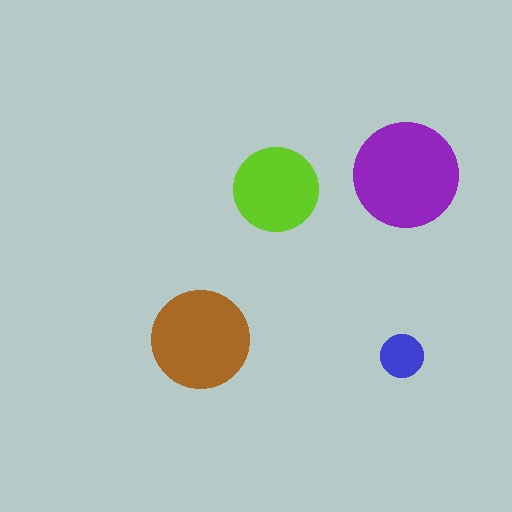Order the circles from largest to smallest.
the purple one, the brown one, the lime one, the blue one.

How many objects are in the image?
There are 4 objects in the image.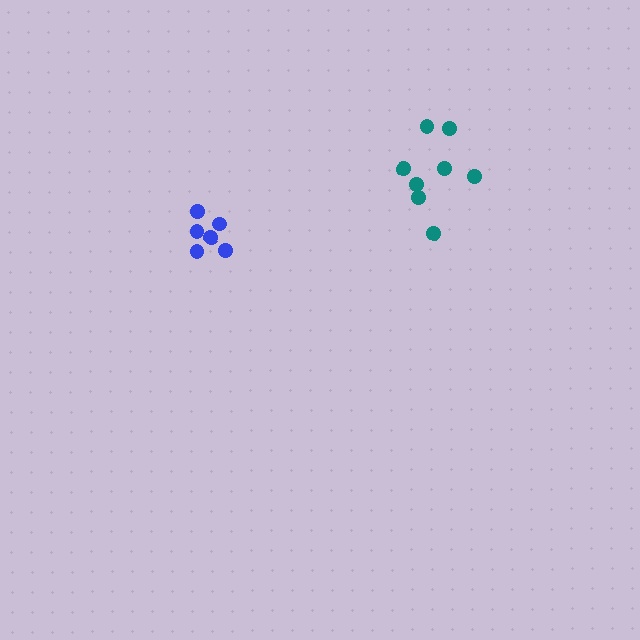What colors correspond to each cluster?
The clusters are colored: teal, blue.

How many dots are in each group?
Group 1: 8 dots, Group 2: 6 dots (14 total).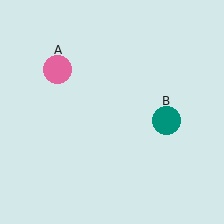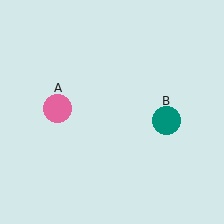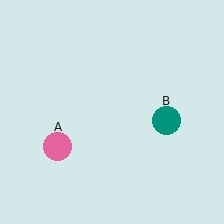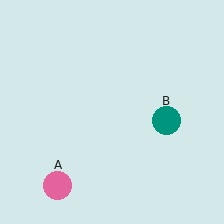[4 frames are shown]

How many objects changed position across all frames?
1 object changed position: pink circle (object A).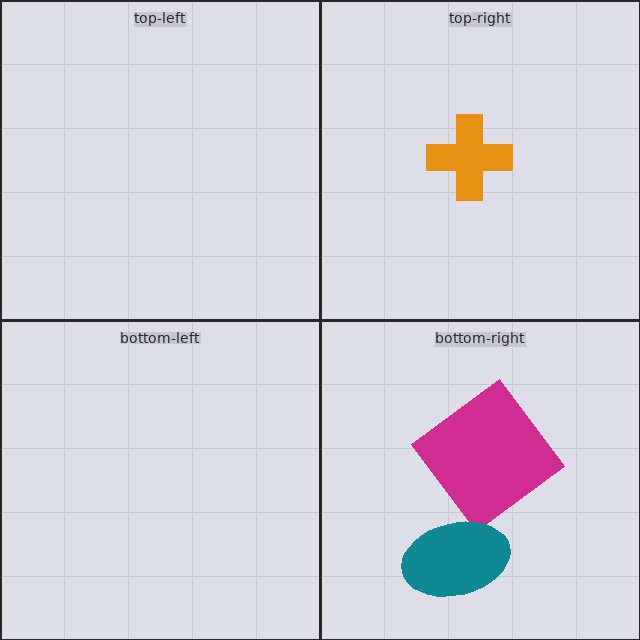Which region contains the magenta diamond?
The bottom-right region.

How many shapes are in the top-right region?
1.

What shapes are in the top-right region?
The orange cross.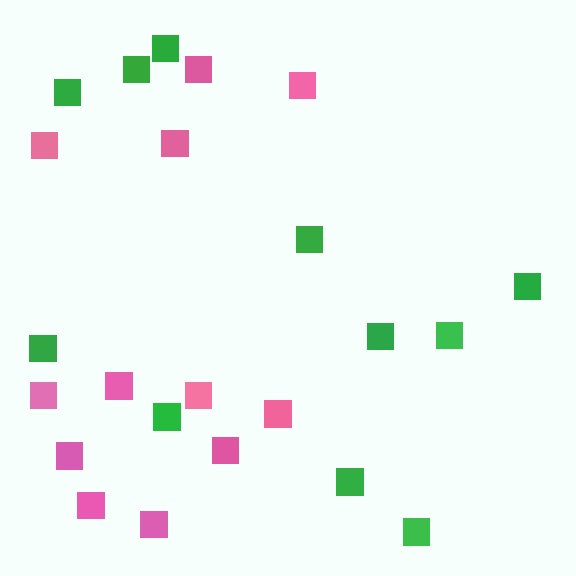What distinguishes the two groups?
There are 2 groups: one group of green squares (11) and one group of pink squares (12).